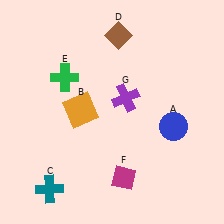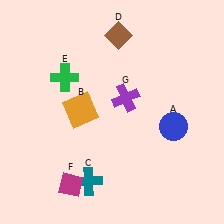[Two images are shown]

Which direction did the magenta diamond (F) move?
The magenta diamond (F) moved left.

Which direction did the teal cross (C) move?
The teal cross (C) moved right.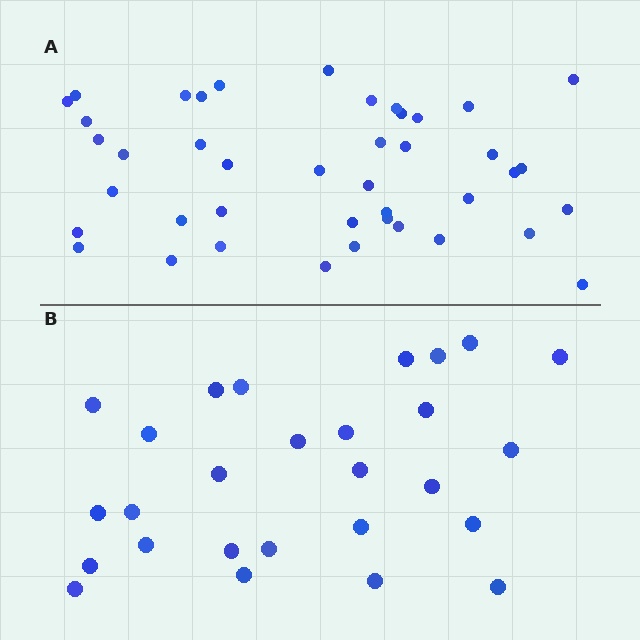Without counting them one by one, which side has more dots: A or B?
Region A (the top region) has more dots.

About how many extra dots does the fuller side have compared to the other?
Region A has approximately 15 more dots than region B.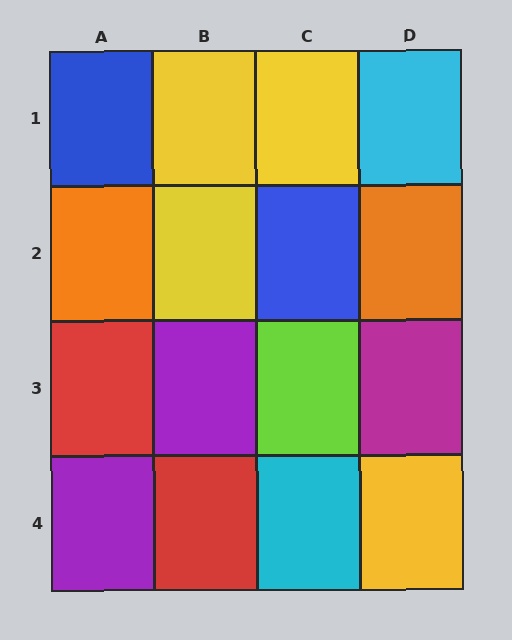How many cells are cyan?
2 cells are cyan.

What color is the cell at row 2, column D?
Orange.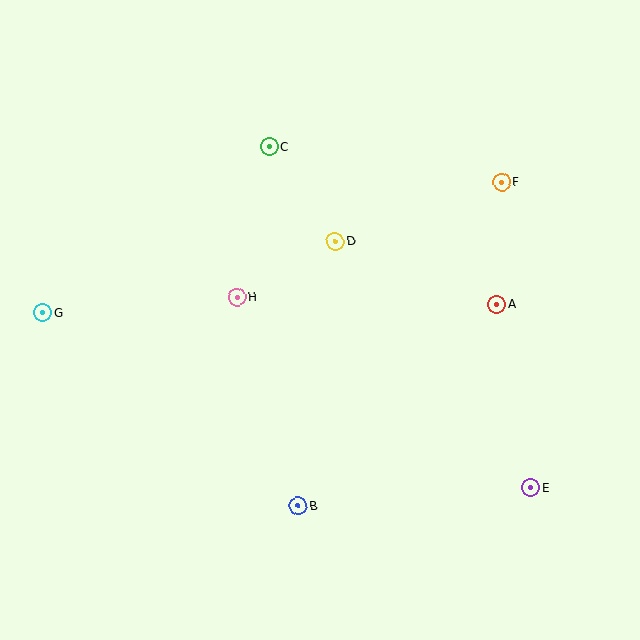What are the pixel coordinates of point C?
Point C is at (269, 147).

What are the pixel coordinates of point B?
Point B is at (298, 506).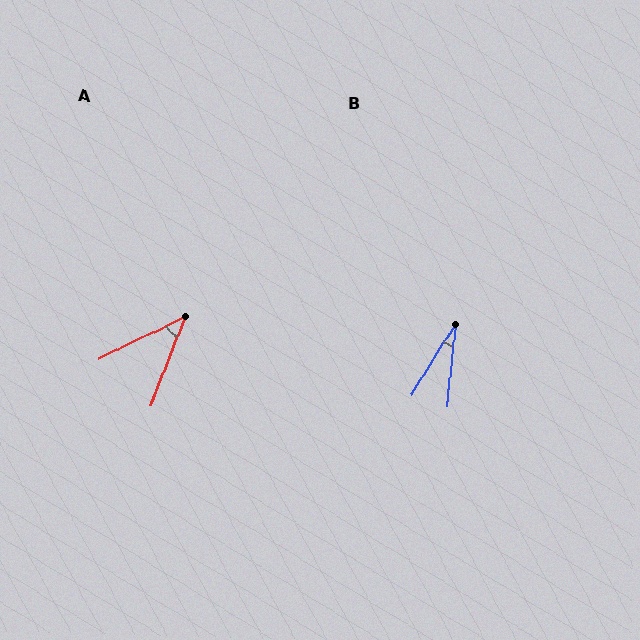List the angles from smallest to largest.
B (26°), A (42°).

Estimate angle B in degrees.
Approximately 26 degrees.